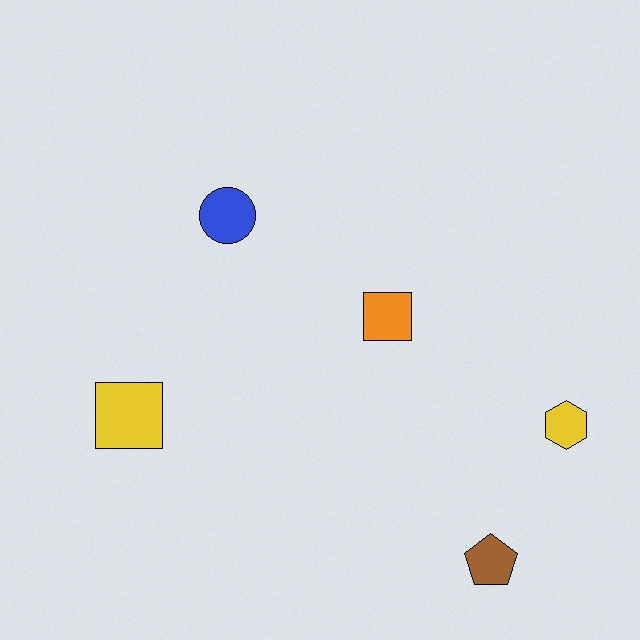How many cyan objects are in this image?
There are no cyan objects.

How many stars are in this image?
There are no stars.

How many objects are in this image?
There are 5 objects.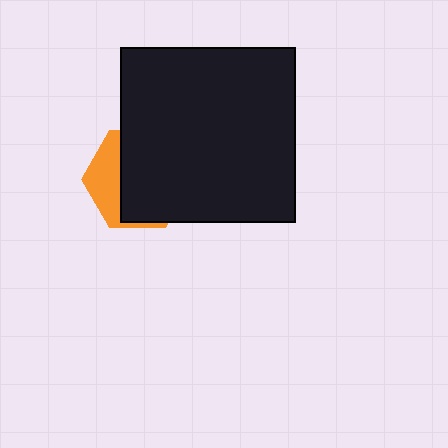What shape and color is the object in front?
The object in front is a black square.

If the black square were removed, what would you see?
You would see the complete orange hexagon.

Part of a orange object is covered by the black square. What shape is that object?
It is a hexagon.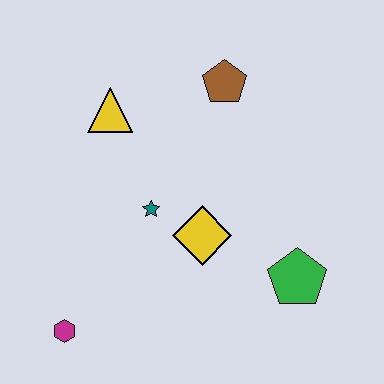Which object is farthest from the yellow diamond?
The magenta hexagon is farthest from the yellow diamond.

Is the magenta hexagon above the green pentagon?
No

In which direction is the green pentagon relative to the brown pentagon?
The green pentagon is below the brown pentagon.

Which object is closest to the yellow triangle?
The teal star is closest to the yellow triangle.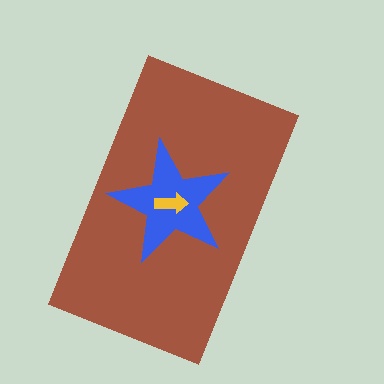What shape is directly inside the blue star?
The yellow arrow.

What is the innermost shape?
The yellow arrow.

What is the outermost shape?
The brown rectangle.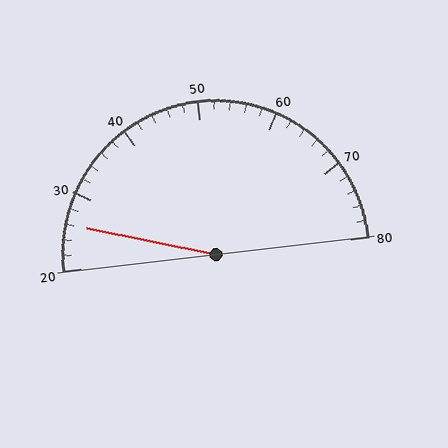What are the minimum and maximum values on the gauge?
The gauge ranges from 20 to 80.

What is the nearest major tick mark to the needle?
The nearest major tick mark is 30.